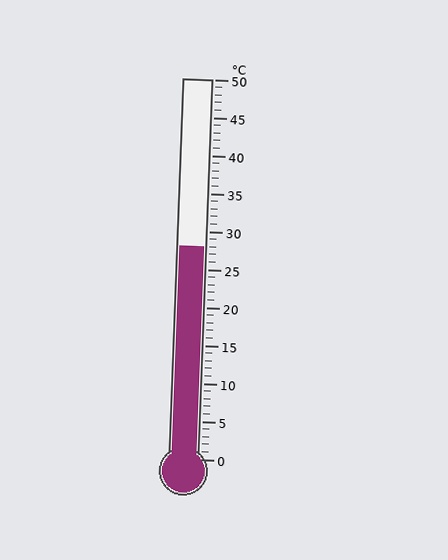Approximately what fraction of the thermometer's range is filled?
The thermometer is filled to approximately 55% of its range.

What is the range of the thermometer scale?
The thermometer scale ranges from 0°C to 50°C.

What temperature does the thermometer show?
The thermometer shows approximately 28°C.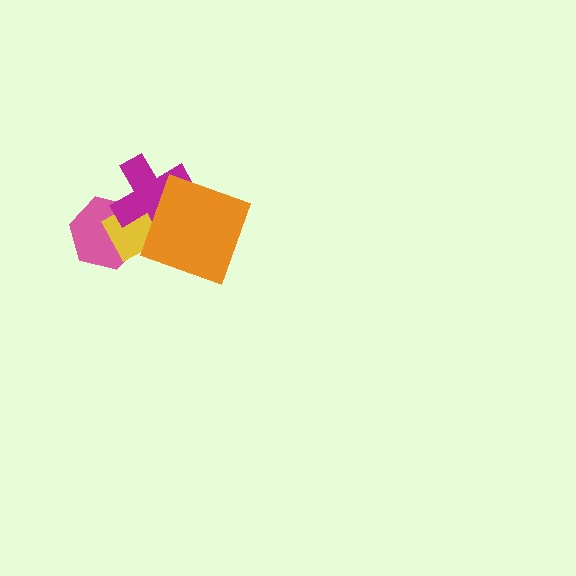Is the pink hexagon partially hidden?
Yes, it is partially covered by another shape.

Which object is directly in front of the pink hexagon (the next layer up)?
The yellow rectangle is directly in front of the pink hexagon.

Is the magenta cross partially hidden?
Yes, it is partially covered by another shape.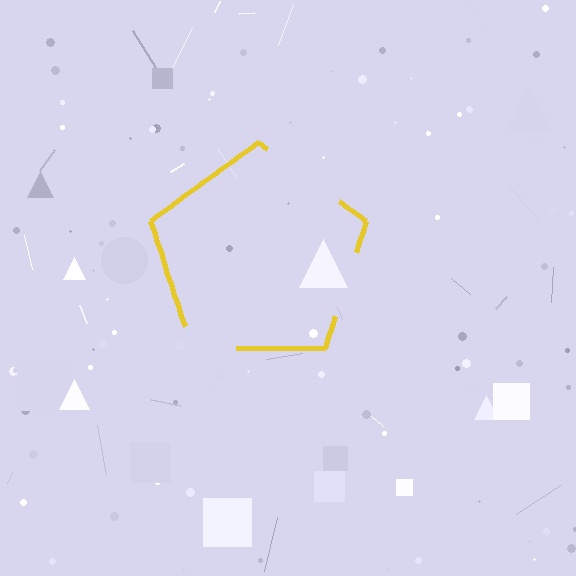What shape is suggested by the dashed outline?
The dashed outline suggests a pentagon.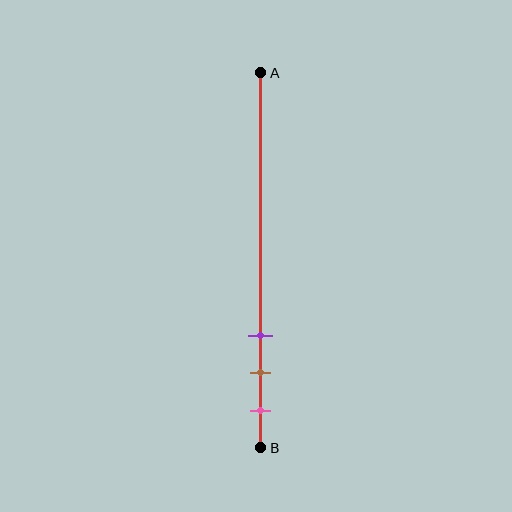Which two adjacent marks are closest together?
The brown and pink marks are the closest adjacent pair.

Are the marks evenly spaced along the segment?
Yes, the marks are approximately evenly spaced.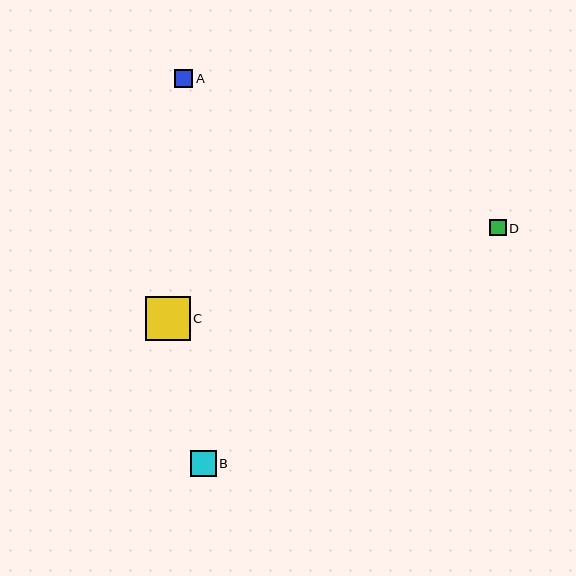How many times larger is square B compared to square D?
Square B is approximately 1.6 times the size of square D.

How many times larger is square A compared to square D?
Square A is approximately 1.1 times the size of square D.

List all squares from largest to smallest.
From largest to smallest: C, B, A, D.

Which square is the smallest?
Square D is the smallest with a size of approximately 16 pixels.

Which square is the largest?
Square C is the largest with a size of approximately 45 pixels.